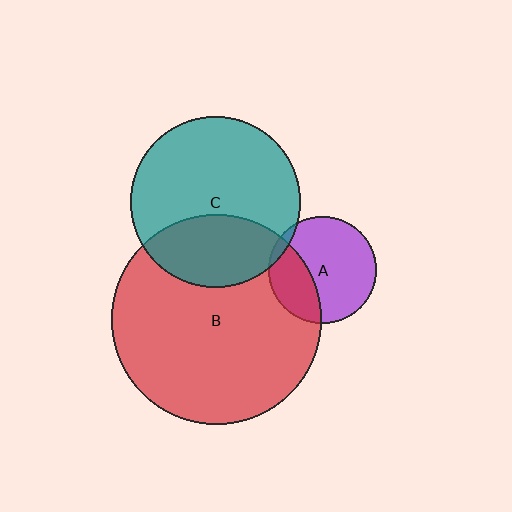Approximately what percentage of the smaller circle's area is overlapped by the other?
Approximately 35%.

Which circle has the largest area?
Circle B (red).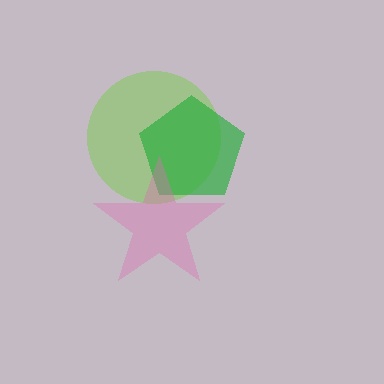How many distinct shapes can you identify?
There are 3 distinct shapes: a lime circle, a green pentagon, a pink star.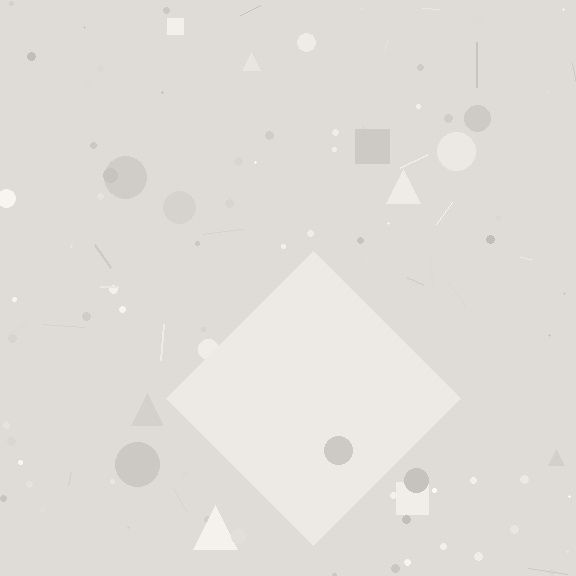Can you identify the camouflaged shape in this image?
The camouflaged shape is a diamond.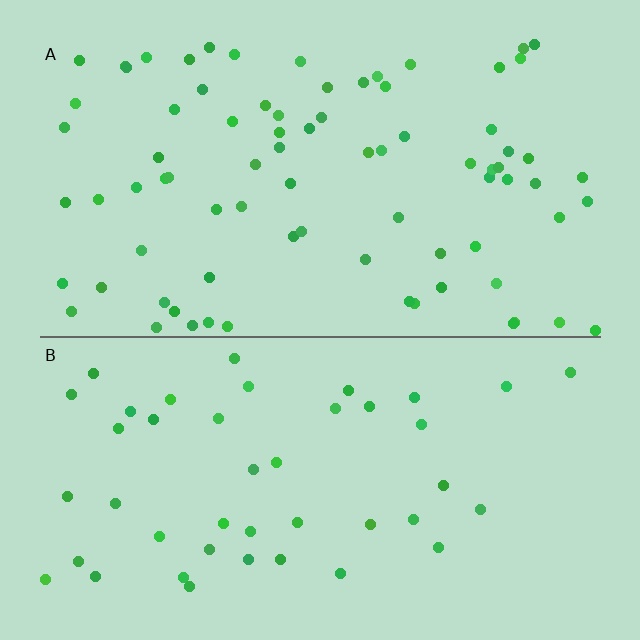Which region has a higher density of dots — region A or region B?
A (the top).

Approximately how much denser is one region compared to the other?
Approximately 1.8× — region A over region B.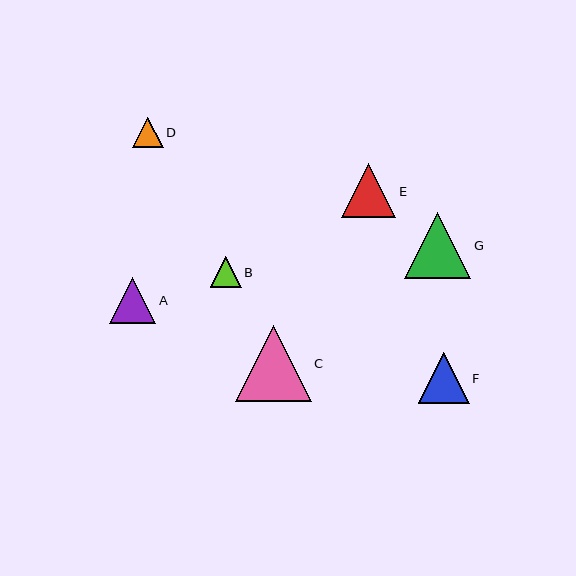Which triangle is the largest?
Triangle C is the largest with a size of approximately 76 pixels.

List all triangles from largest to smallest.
From largest to smallest: C, G, E, F, A, B, D.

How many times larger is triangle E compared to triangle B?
Triangle E is approximately 1.7 times the size of triangle B.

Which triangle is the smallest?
Triangle D is the smallest with a size of approximately 31 pixels.